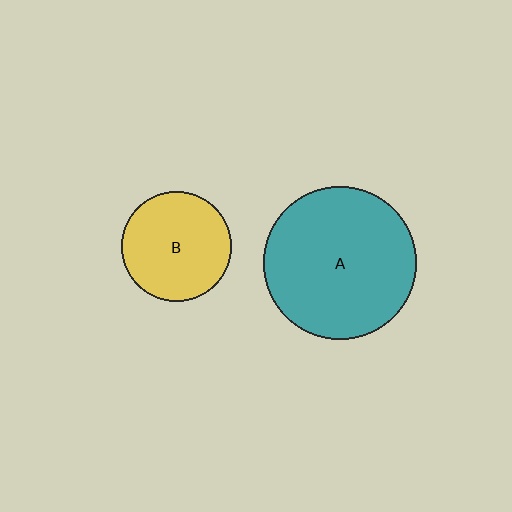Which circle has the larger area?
Circle A (teal).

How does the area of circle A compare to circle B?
Approximately 1.9 times.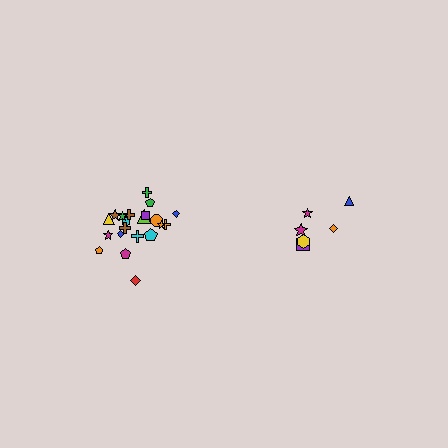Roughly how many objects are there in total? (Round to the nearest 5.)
Roughly 30 objects in total.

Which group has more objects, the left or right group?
The left group.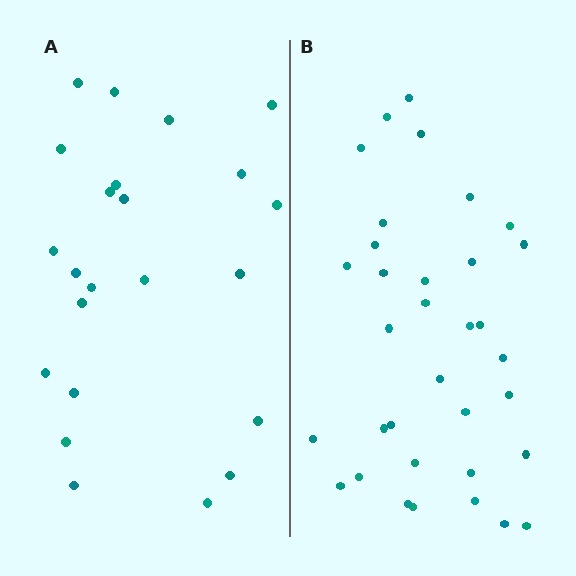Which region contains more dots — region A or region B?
Region B (the right region) has more dots.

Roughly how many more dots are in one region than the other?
Region B has roughly 12 or so more dots than region A.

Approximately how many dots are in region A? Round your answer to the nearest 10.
About 20 dots. (The exact count is 23, which rounds to 20.)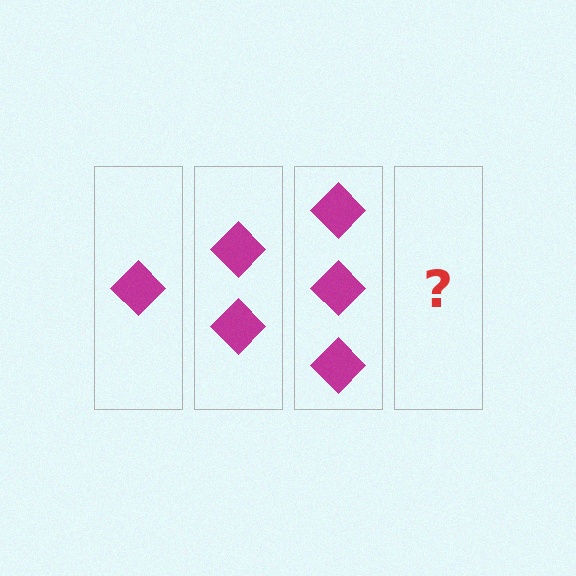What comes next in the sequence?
The next element should be 4 diamonds.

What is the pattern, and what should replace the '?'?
The pattern is that each step adds one more diamond. The '?' should be 4 diamonds.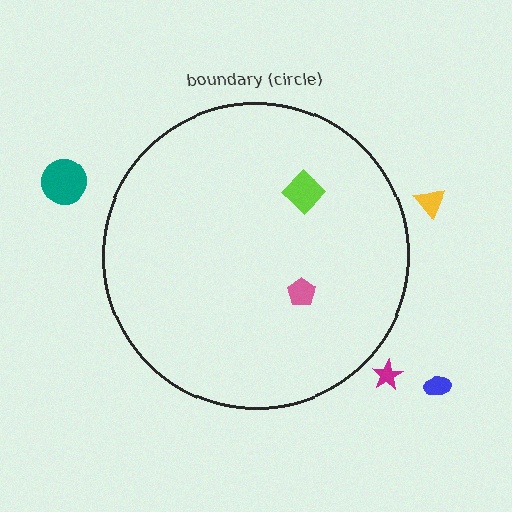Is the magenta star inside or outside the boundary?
Outside.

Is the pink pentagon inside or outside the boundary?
Inside.